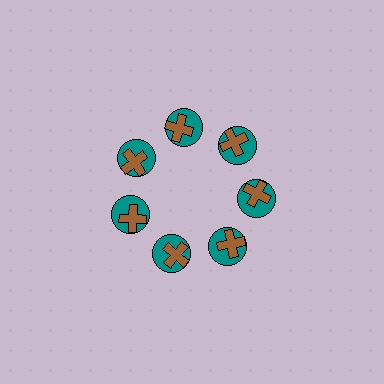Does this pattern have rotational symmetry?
Yes, this pattern has 7-fold rotational symmetry. It looks the same after rotating 51 degrees around the center.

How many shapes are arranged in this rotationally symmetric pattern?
There are 14 shapes, arranged in 7 groups of 2.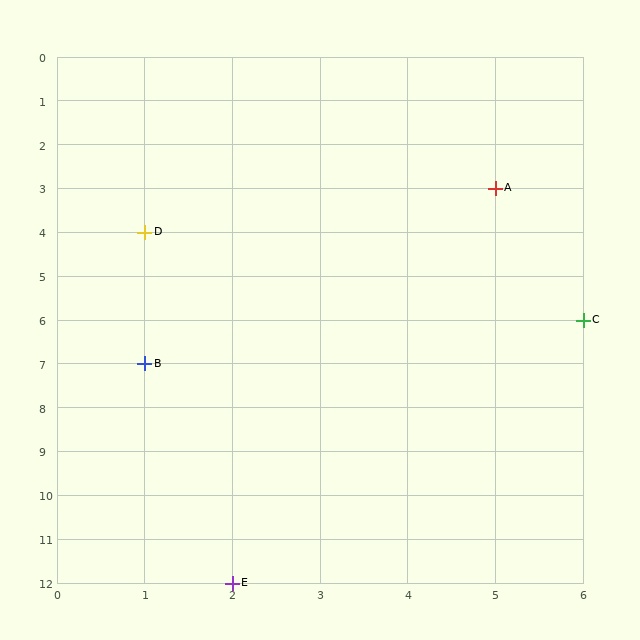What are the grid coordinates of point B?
Point B is at grid coordinates (1, 7).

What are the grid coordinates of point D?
Point D is at grid coordinates (1, 4).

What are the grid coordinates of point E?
Point E is at grid coordinates (2, 12).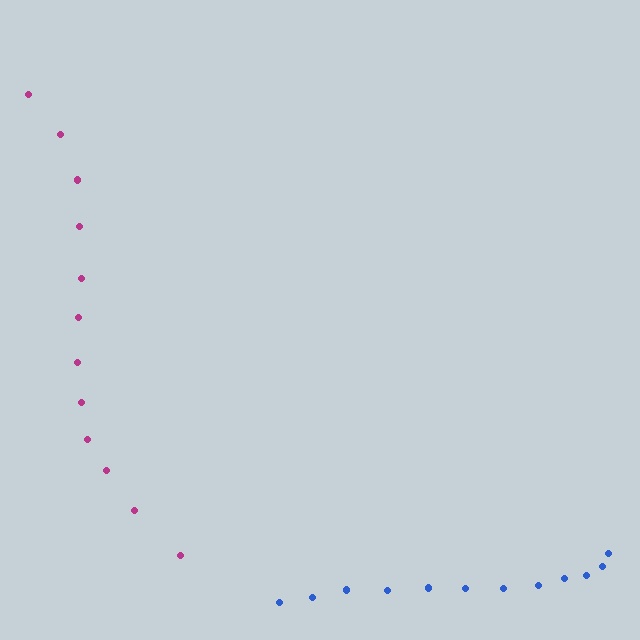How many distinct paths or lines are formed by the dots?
There are 2 distinct paths.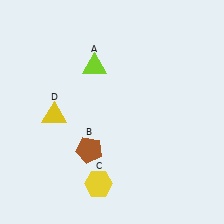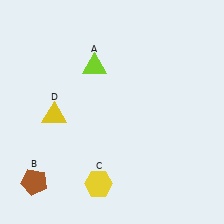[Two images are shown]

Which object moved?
The brown pentagon (B) moved left.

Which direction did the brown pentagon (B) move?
The brown pentagon (B) moved left.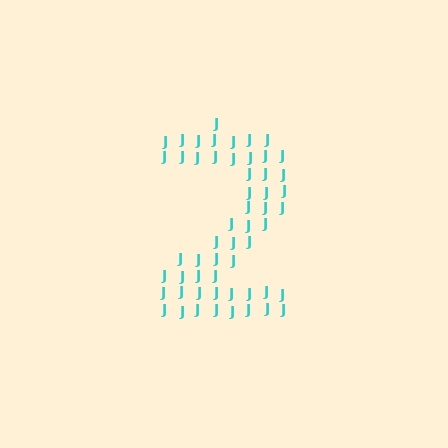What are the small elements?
The small elements are letter J's.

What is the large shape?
The large shape is the digit 2.